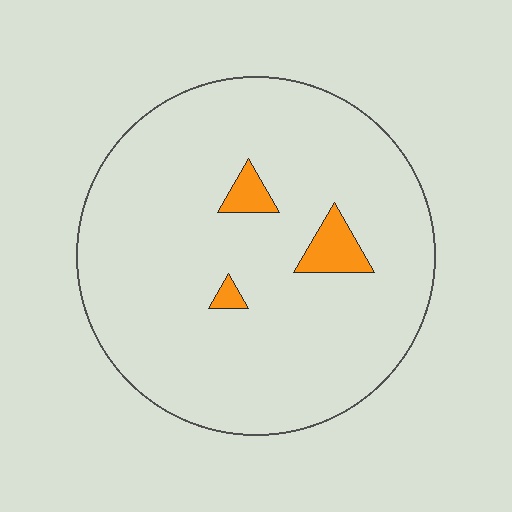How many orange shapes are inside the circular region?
3.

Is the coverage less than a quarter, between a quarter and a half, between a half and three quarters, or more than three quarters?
Less than a quarter.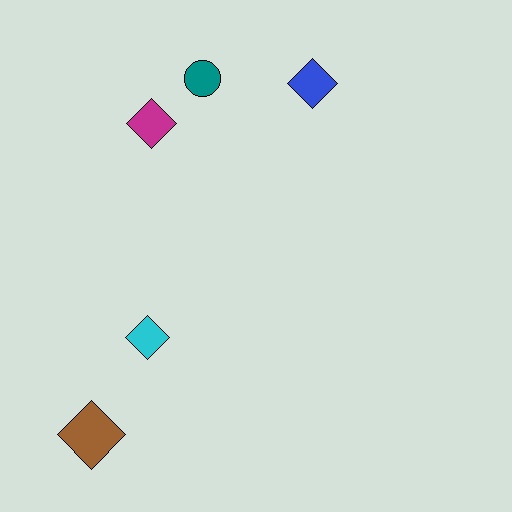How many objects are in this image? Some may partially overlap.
There are 5 objects.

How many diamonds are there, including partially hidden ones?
There are 4 diamonds.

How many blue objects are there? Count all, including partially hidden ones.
There is 1 blue object.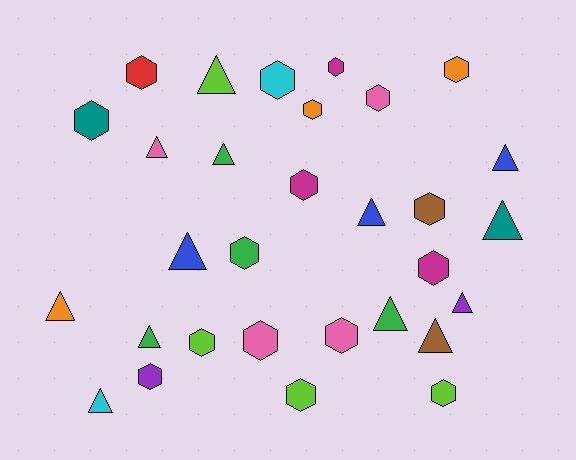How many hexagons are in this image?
There are 17 hexagons.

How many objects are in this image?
There are 30 objects.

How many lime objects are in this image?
There are 4 lime objects.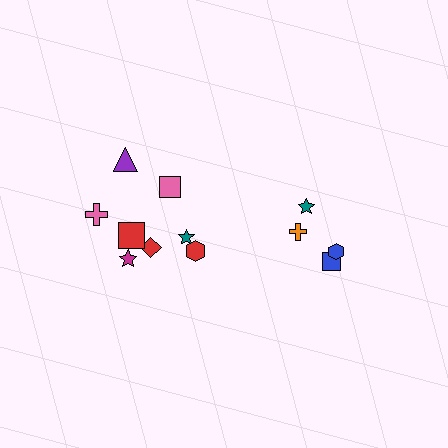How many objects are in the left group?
There are 8 objects.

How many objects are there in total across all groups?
There are 12 objects.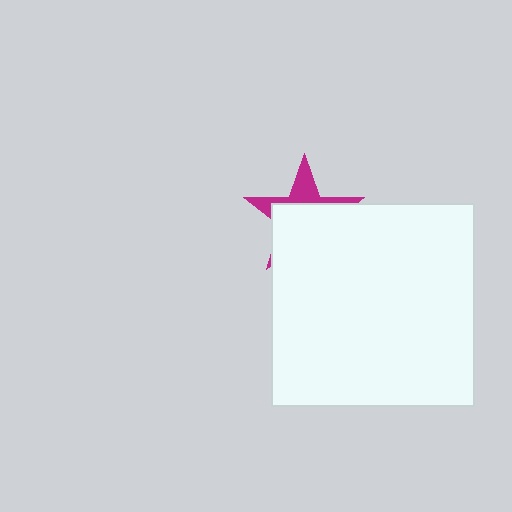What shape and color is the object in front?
The object in front is a white square.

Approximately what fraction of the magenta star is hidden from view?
Roughly 67% of the magenta star is hidden behind the white square.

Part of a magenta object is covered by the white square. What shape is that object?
It is a star.